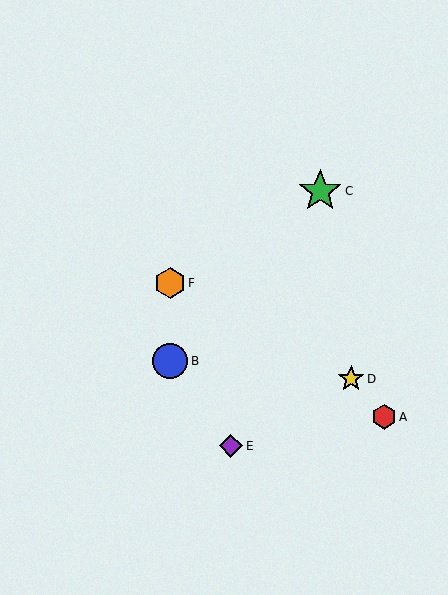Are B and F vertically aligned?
Yes, both are at x≈170.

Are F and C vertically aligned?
No, F is at x≈170 and C is at x≈320.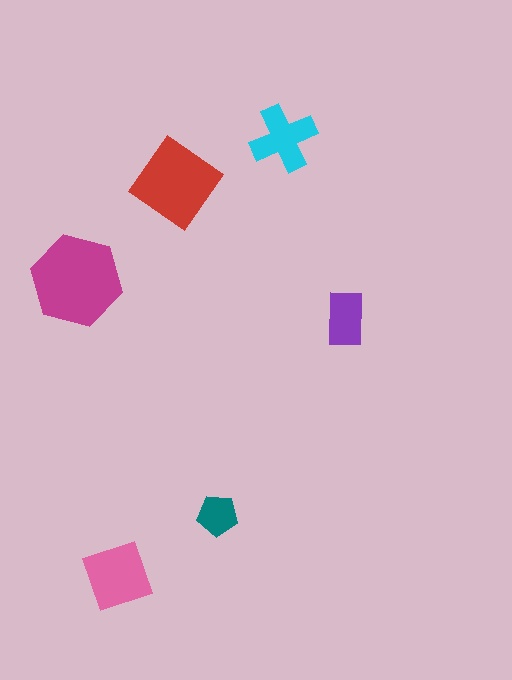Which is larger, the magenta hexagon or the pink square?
The magenta hexagon.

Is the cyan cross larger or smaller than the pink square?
Smaller.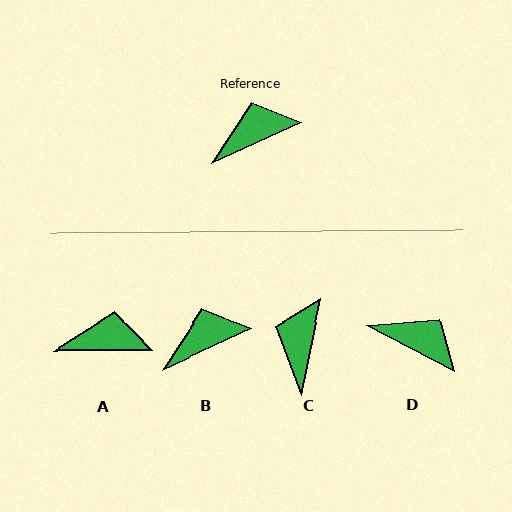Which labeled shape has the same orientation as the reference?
B.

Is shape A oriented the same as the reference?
No, it is off by about 25 degrees.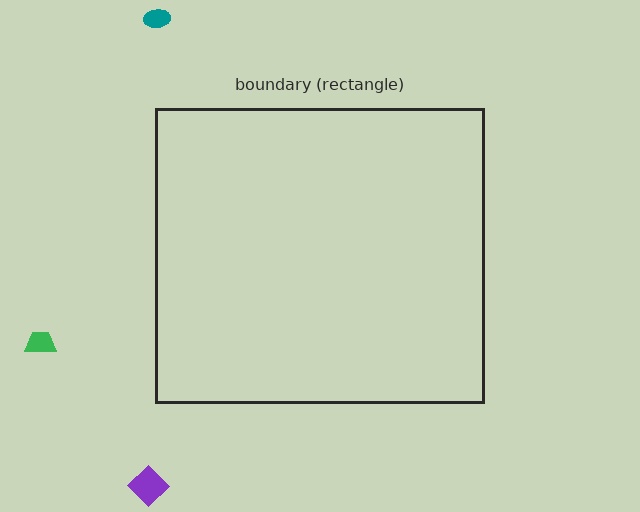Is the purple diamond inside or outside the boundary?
Outside.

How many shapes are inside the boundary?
0 inside, 3 outside.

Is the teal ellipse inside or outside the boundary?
Outside.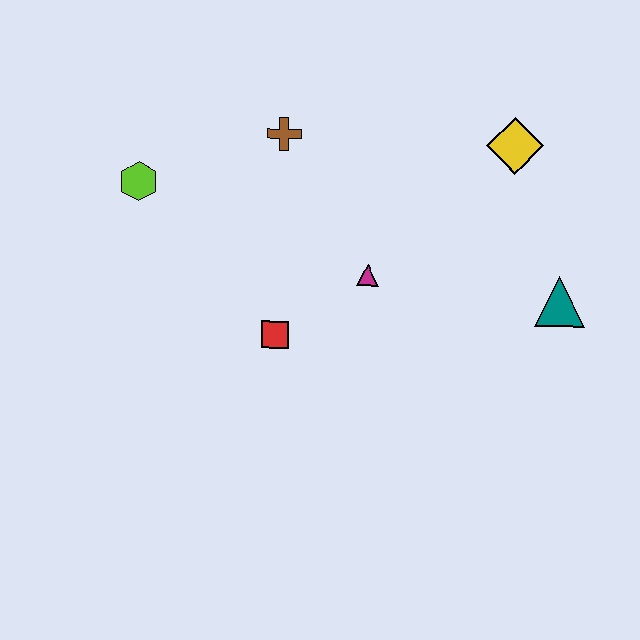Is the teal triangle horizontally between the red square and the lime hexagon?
No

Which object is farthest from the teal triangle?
The lime hexagon is farthest from the teal triangle.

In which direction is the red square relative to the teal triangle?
The red square is to the left of the teal triangle.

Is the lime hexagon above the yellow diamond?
No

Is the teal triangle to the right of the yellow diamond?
Yes